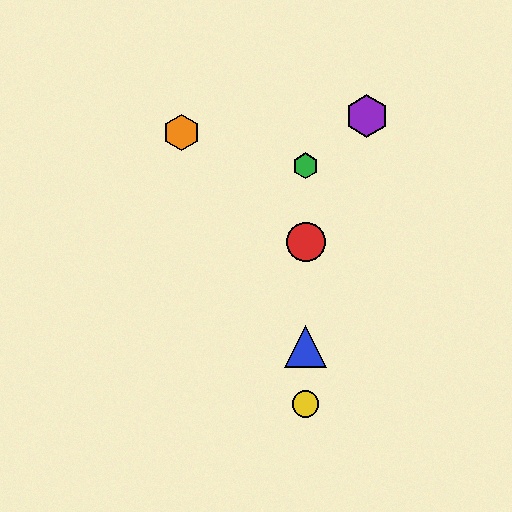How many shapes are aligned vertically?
4 shapes (the red circle, the blue triangle, the green hexagon, the yellow circle) are aligned vertically.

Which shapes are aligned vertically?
The red circle, the blue triangle, the green hexagon, the yellow circle are aligned vertically.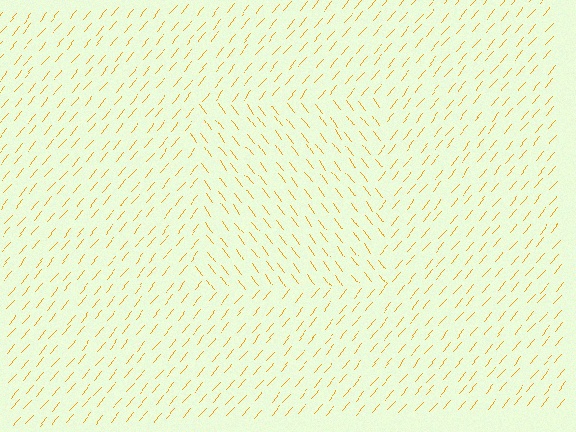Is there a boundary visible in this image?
Yes, there is a texture boundary formed by a change in line orientation.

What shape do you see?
I see a rectangle.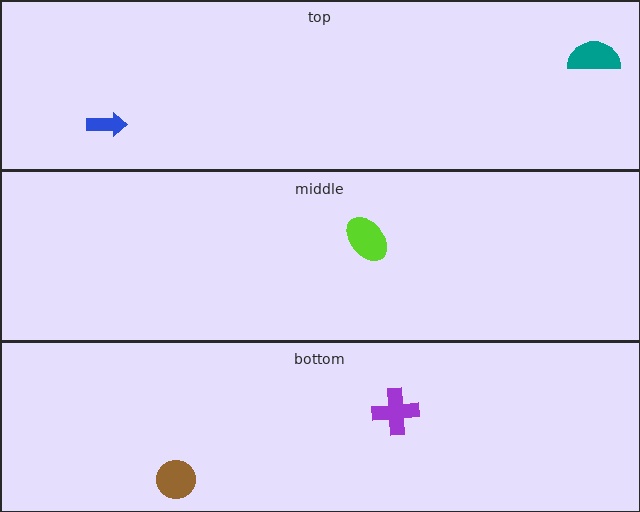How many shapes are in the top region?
2.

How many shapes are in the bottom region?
2.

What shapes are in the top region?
The blue arrow, the teal semicircle.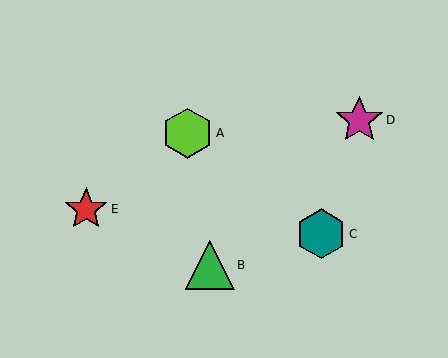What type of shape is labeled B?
Shape B is a green triangle.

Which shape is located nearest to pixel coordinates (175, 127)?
The lime hexagon (labeled A) at (188, 133) is nearest to that location.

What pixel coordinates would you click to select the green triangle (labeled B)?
Click at (210, 265) to select the green triangle B.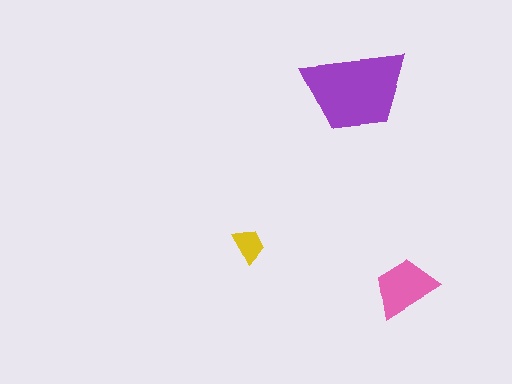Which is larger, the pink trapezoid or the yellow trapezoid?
The pink one.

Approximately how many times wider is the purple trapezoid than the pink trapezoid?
About 1.5 times wider.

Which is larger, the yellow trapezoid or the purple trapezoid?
The purple one.